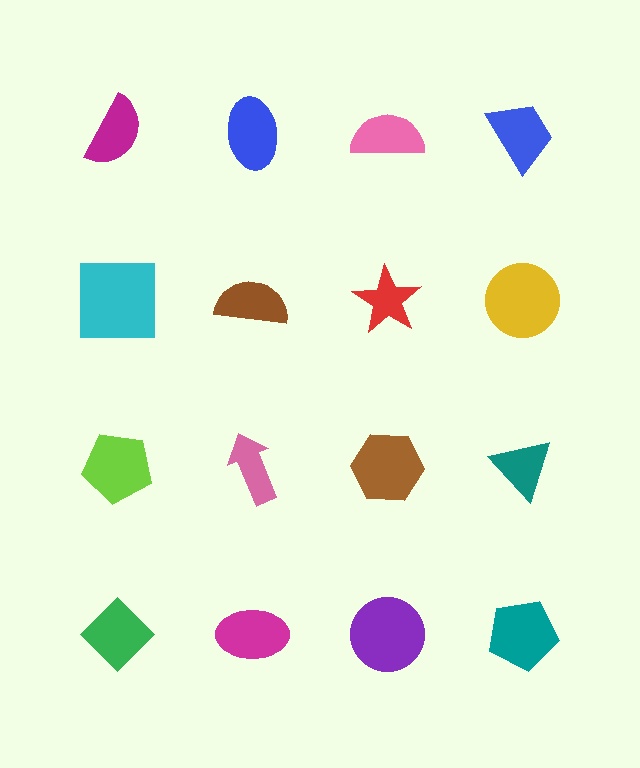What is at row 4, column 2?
A magenta ellipse.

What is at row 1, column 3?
A pink semicircle.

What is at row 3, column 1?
A lime pentagon.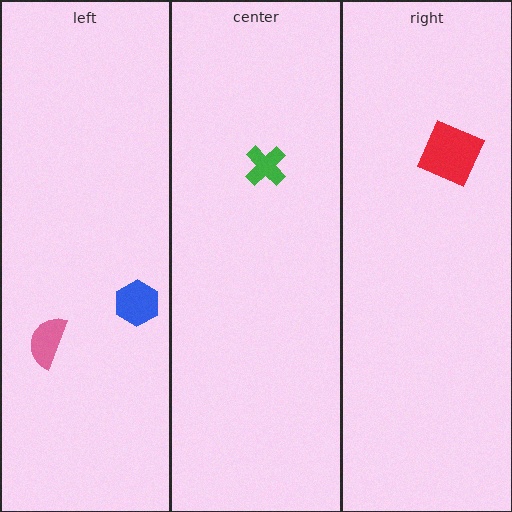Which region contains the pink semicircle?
The left region.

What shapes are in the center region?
The green cross.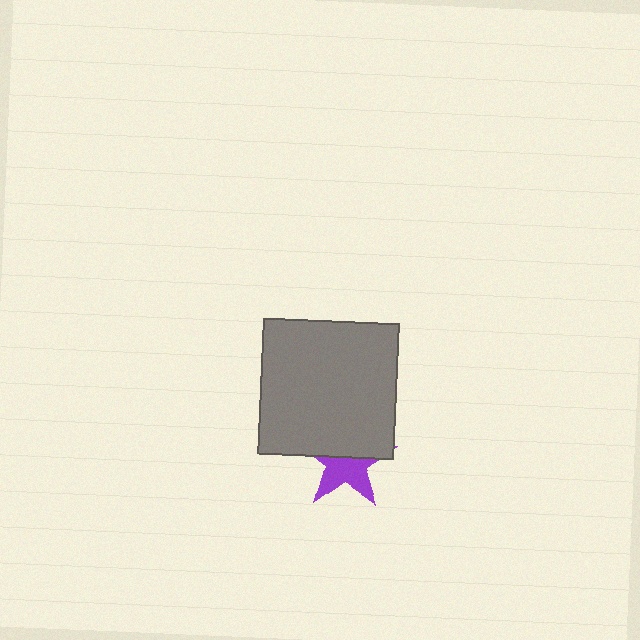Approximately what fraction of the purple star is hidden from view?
Roughly 50% of the purple star is hidden behind the gray square.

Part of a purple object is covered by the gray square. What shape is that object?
It is a star.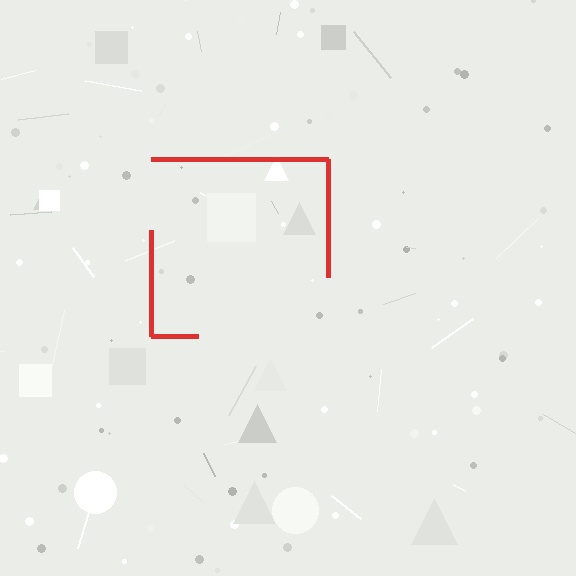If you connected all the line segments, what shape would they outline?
They would outline a square.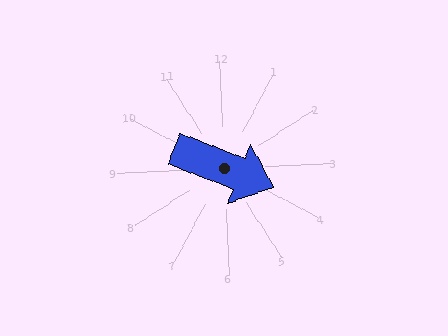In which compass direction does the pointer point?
Southeast.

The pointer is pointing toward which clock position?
Roughly 4 o'clock.